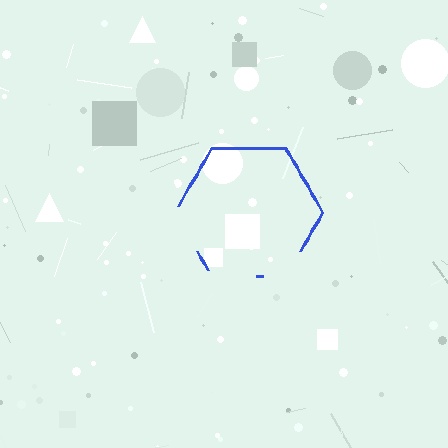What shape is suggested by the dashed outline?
The dashed outline suggests a hexagon.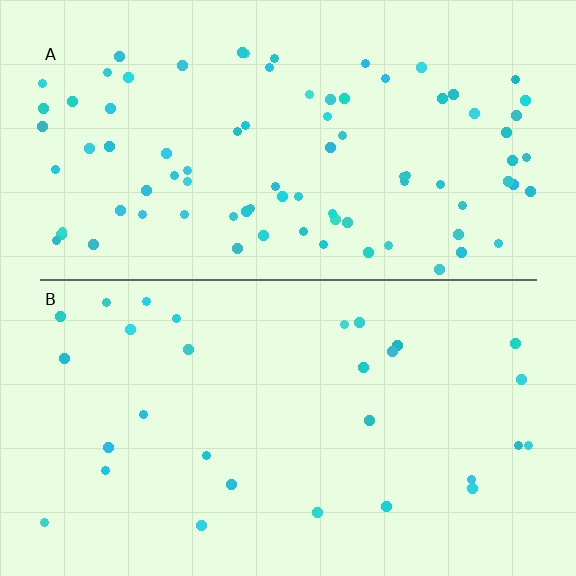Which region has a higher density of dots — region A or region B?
A (the top).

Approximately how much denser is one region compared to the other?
Approximately 2.9× — region A over region B.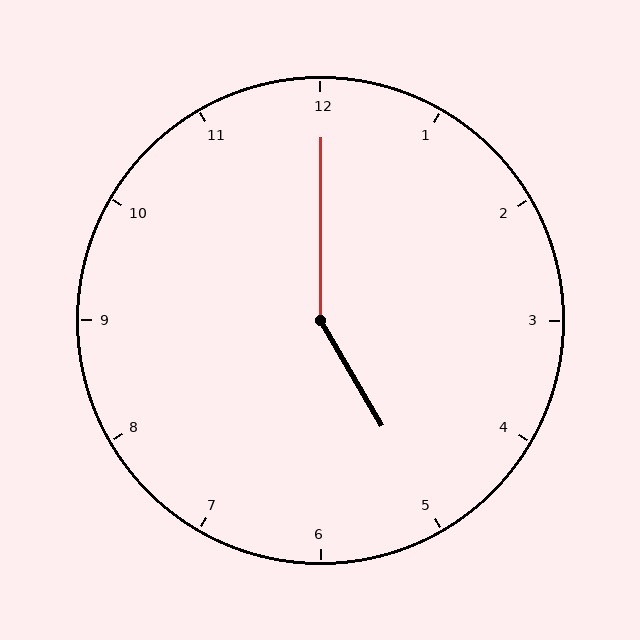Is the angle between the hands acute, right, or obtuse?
It is obtuse.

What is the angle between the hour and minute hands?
Approximately 150 degrees.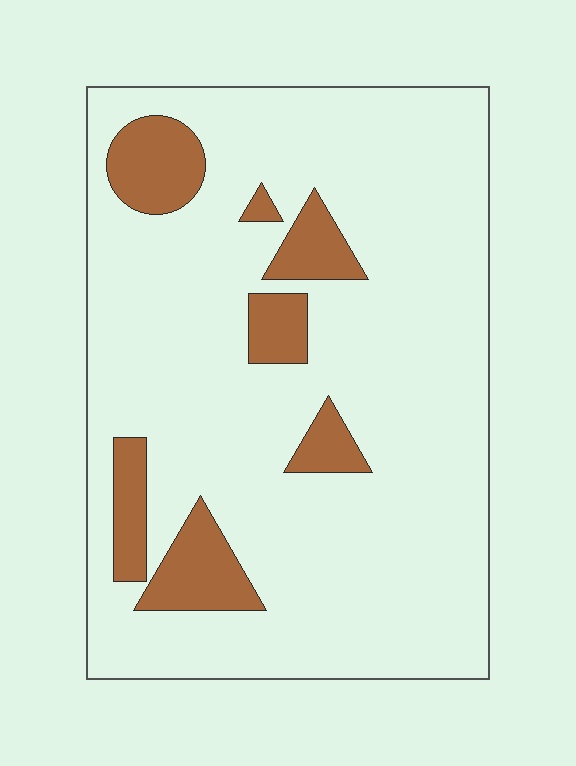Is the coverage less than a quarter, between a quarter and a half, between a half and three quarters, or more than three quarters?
Less than a quarter.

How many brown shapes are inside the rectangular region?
7.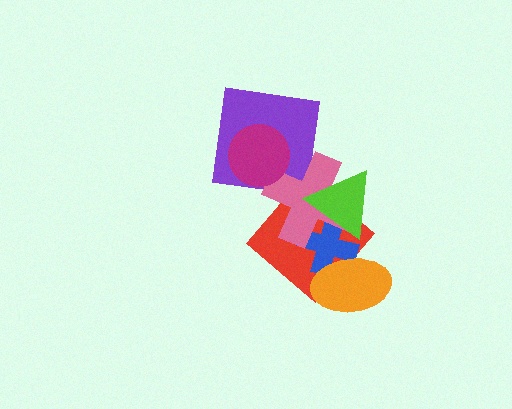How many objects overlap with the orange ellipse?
2 objects overlap with the orange ellipse.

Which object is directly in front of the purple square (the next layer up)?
The pink cross is directly in front of the purple square.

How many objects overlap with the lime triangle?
3 objects overlap with the lime triangle.